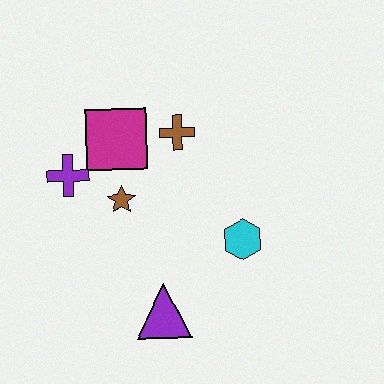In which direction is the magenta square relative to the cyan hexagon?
The magenta square is to the left of the cyan hexagon.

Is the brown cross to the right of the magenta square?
Yes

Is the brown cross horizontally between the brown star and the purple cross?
No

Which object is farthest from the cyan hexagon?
The purple cross is farthest from the cyan hexagon.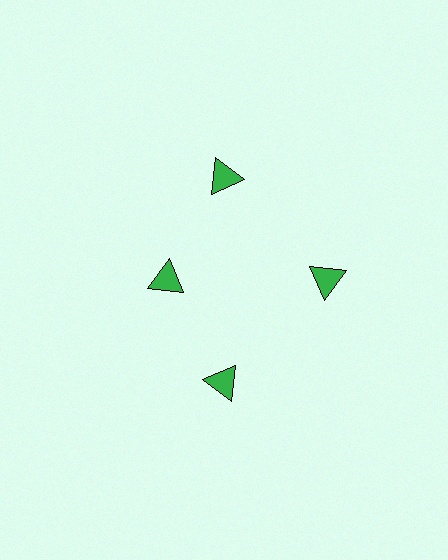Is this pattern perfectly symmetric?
No. The 4 green triangles are arranged in a ring, but one element near the 9 o'clock position is pulled inward toward the center, breaking the 4-fold rotational symmetry.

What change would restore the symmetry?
The symmetry would be restored by moving it outward, back onto the ring so that all 4 triangles sit at equal angles and equal distance from the center.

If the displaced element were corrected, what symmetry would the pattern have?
It would have 4-fold rotational symmetry — the pattern would map onto itself every 90 degrees.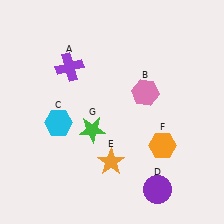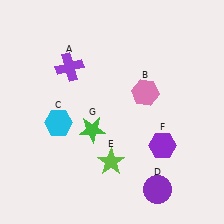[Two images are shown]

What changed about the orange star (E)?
In Image 1, E is orange. In Image 2, it changed to lime.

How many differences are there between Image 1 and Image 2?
There are 2 differences between the two images.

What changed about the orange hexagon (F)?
In Image 1, F is orange. In Image 2, it changed to purple.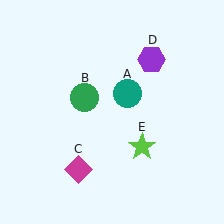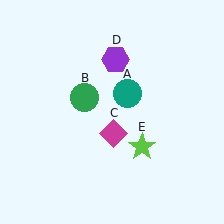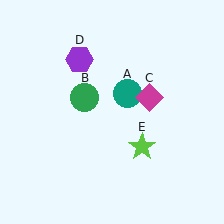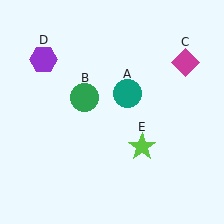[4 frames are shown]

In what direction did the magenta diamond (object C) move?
The magenta diamond (object C) moved up and to the right.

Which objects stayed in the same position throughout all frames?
Teal circle (object A) and green circle (object B) and lime star (object E) remained stationary.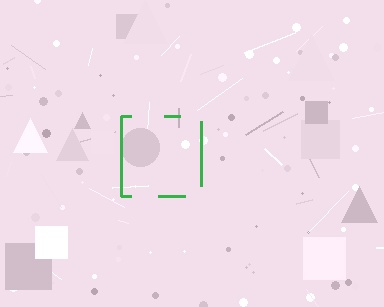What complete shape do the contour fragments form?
The contour fragments form a square.